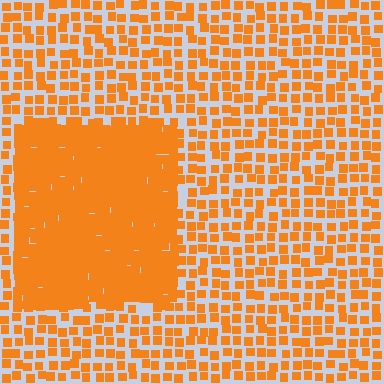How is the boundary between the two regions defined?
The boundary is defined by a change in element density (approximately 2.5x ratio). All elements are the same color, size, and shape.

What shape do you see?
I see a rectangle.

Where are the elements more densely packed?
The elements are more densely packed inside the rectangle boundary.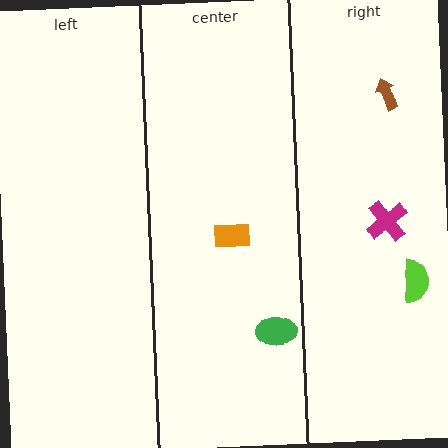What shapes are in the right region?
The brown arrow, the magenta cross, the lime semicircle.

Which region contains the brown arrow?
The right region.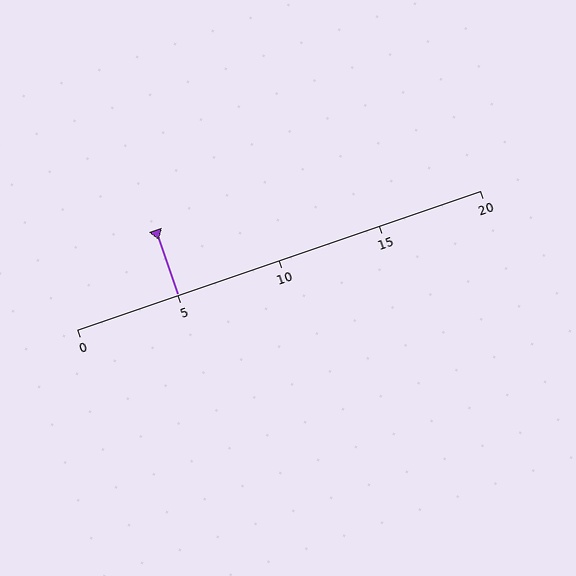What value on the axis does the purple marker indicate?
The marker indicates approximately 5.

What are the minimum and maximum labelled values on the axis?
The axis runs from 0 to 20.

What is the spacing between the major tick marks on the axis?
The major ticks are spaced 5 apart.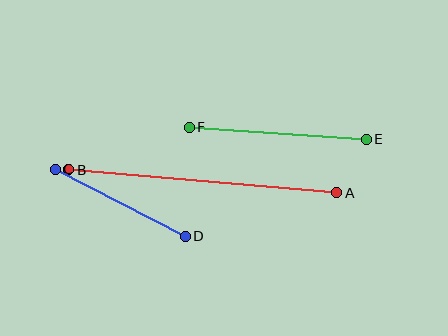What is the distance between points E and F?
The distance is approximately 178 pixels.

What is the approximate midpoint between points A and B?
The midpoint is at approximately (203, 181) pixels.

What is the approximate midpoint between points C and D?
The midpoint is at approximately (120, 203) pixels.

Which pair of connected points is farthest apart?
Points A and B are farthest apart.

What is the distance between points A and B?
The distance is approximately 269 pixels.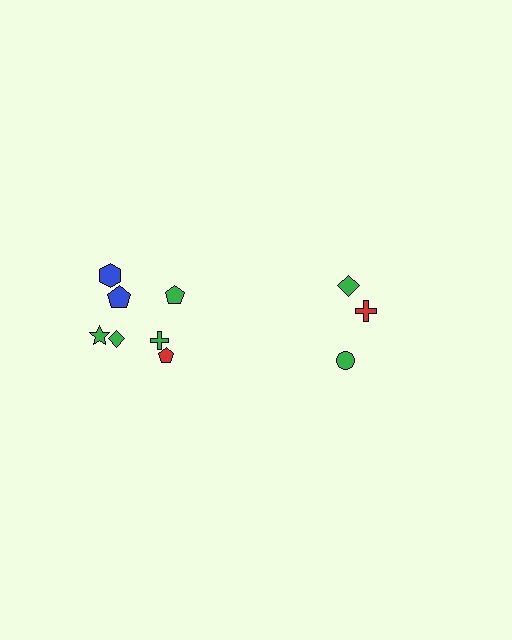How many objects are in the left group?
There are 7 objects.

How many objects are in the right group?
There are 3 objects.